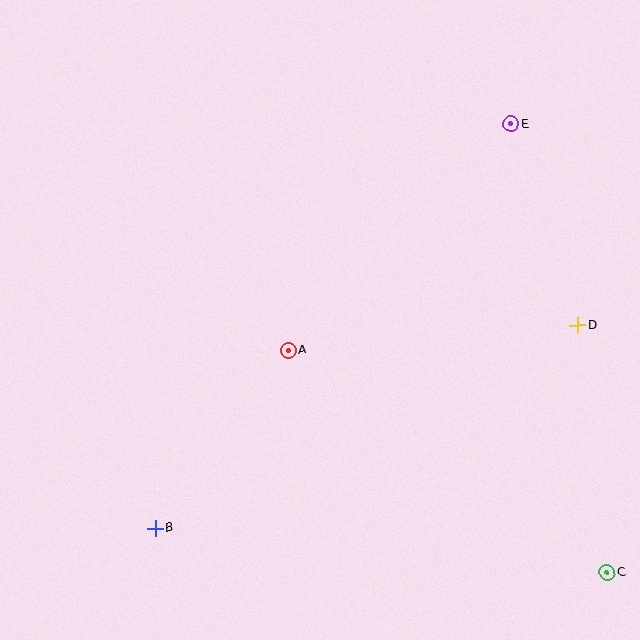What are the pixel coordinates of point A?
Point A is at (288, 350).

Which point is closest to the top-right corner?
Point E is closest to the top-right corner.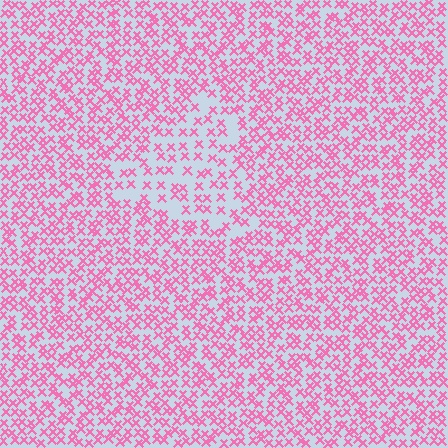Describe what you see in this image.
The image contains small pink elements arranged at two different densities. A triangle-shaped region is visible where the elements are less densely packed than the surrounding area.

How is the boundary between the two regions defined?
The boundary is defined by a change in element density (approximately 1.8x ratio). All elements are the same color, size, and shape.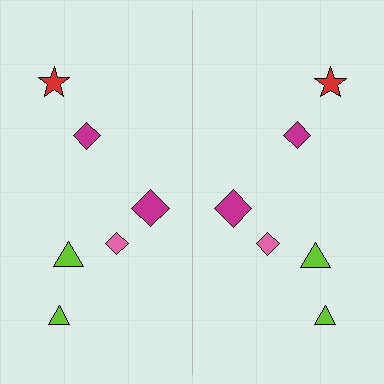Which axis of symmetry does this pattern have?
The pattern has a vertical axis of symmetry running through the center of the image.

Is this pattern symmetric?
Yes, this pattern has bilateral (reflection) symmetry.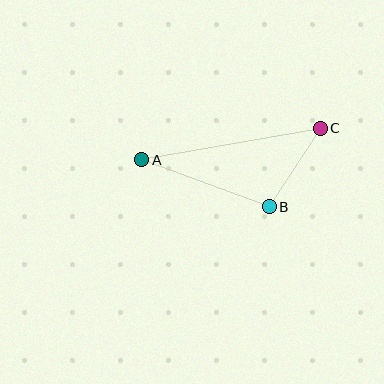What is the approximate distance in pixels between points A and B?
The distance between A and B is approximately 136 pixels.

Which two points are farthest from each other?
Points A and C are farthest from each other.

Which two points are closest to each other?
Points B and C are closest to each other.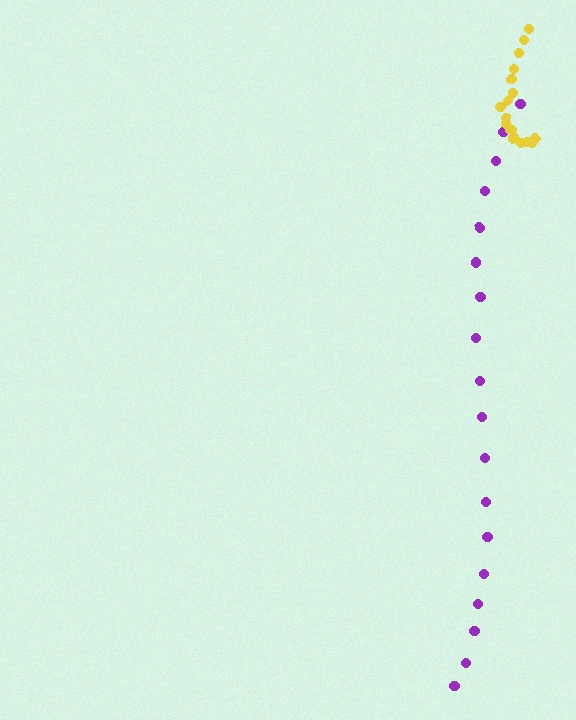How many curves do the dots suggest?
There are 2 distinct paths.